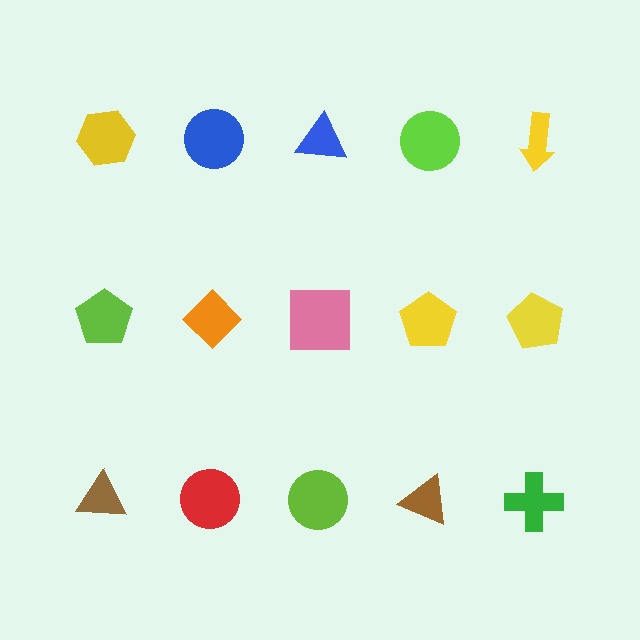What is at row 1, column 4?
A lime circle.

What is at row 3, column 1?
A brown triangle.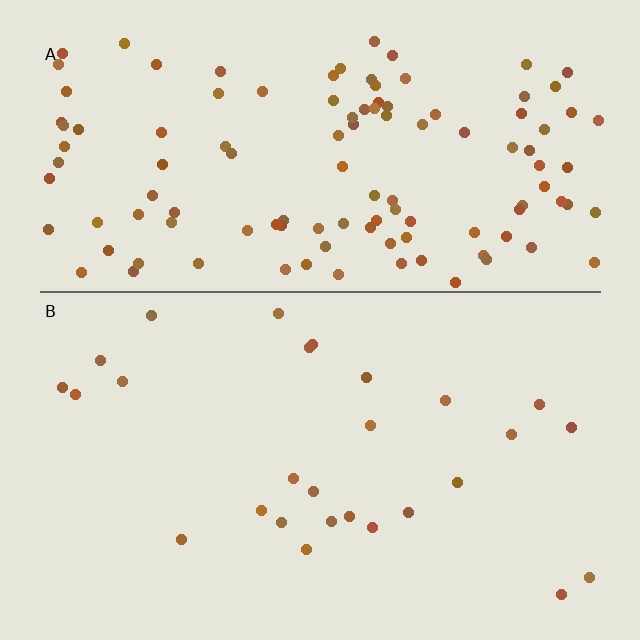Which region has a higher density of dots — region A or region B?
A (the top).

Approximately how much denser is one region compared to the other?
Approximately 4.3× — region A over region B.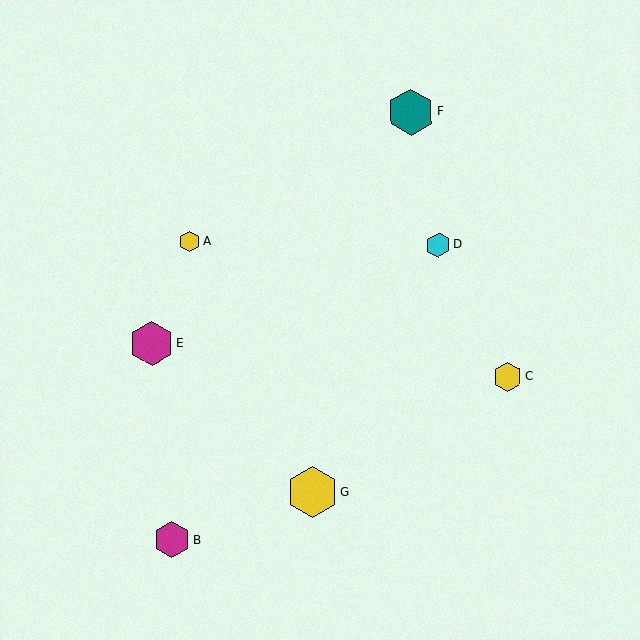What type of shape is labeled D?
Shape D is a cyan hexagon.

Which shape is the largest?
The yellow hexagon (labeled G) is the largest.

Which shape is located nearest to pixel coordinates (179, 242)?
The yellow hexagon (labeled A) at (190, 241) is nearest to that location.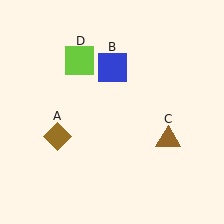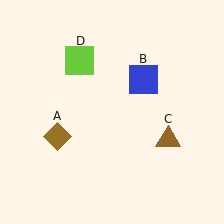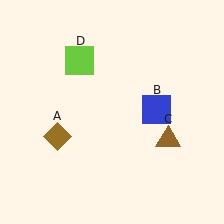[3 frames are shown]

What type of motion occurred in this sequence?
The blue square (object B) rotated clockwise around the center of the scene.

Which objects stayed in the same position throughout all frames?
Brown diamond (object A) and brown triangle (object C) and lime square (object D) remained stationary.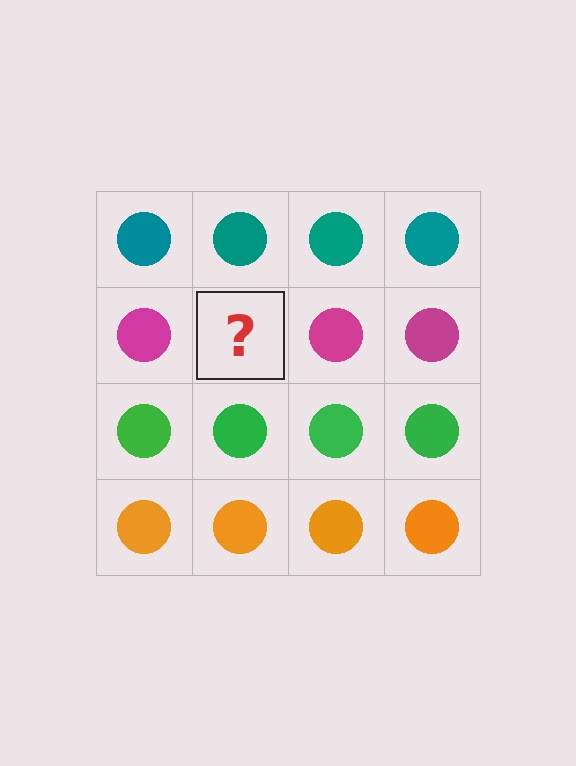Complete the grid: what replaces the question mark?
The question mark should be replaced with a magenta circle.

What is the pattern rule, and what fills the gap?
The rule is that each row has a consistent color. The gap should be filled with a magenta circle.